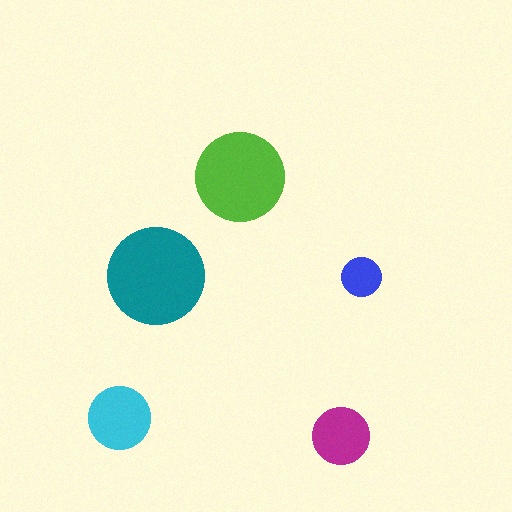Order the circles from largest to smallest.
the teal one, the lime one, the cyan one, the magenta one, the blue one.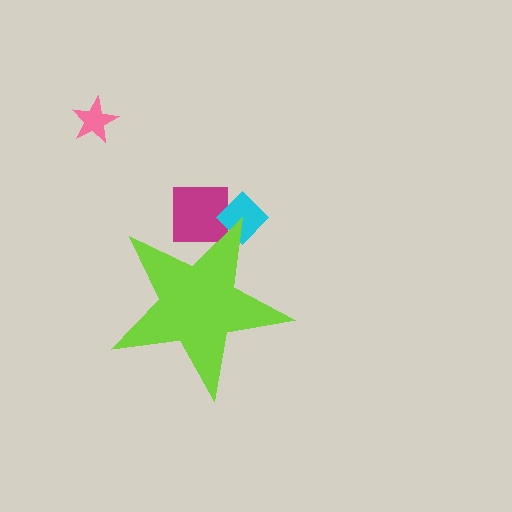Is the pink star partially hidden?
No, the pink star is fully visible.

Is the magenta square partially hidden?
Yes, the magenta square is partially hidden behind the lime star.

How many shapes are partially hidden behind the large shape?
2 shapes are partially hidden.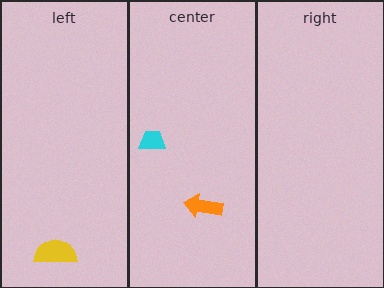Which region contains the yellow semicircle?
The left region.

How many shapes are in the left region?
1.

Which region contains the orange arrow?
The center region.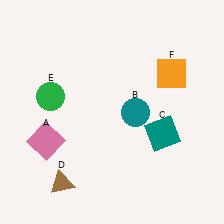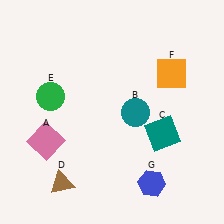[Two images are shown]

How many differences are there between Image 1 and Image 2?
There is 1 difference between the two images.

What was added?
A blue hexagon (G) was added in Image 2.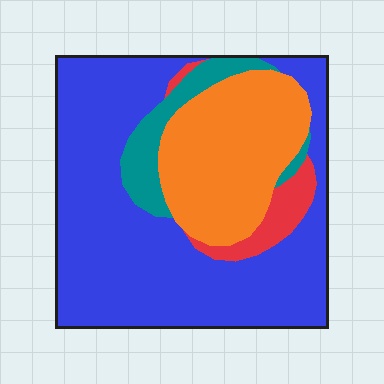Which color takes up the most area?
Blue, at roughly 60%.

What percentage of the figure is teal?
Teal takes up about one tenth (1/10) of the figure.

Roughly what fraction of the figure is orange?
Orange takes up about one quarter (1/4) of the figure.